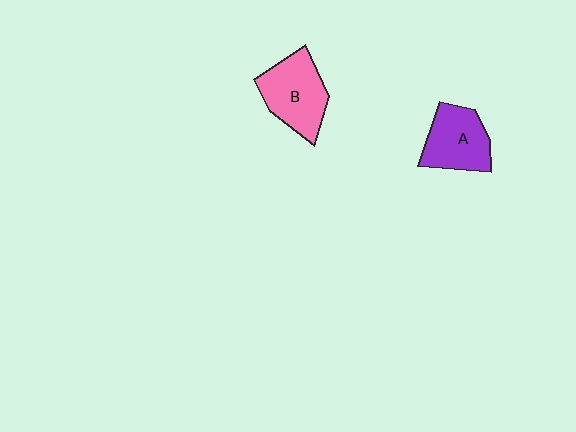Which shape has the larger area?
Shape B (pink).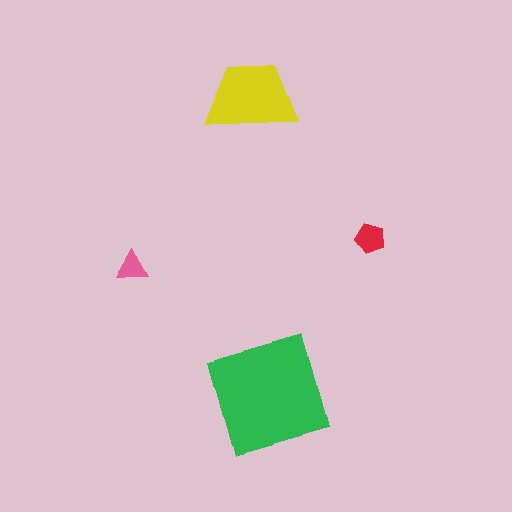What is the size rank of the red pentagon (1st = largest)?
3rd.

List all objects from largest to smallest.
The green square, the yellow trapezoid, the red pentagon, the pink triangle.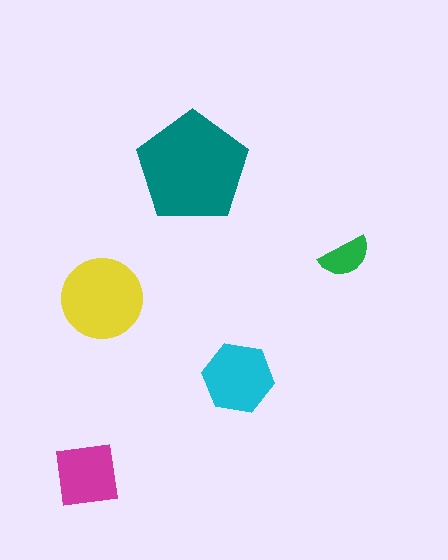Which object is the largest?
The teal pentagon.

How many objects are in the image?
There are 5 objects in the image.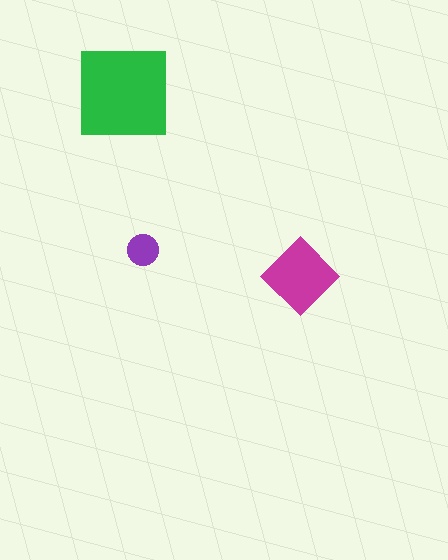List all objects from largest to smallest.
The green square, the magenta diamond, the purple circle.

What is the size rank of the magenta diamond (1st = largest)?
2nd.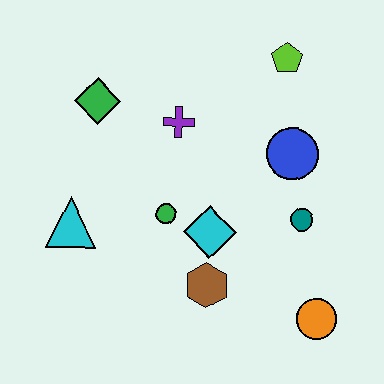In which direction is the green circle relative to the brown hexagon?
The green circle is above the brown hexagon.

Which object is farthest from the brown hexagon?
The lime pentagon is farthest from the brown hexagon.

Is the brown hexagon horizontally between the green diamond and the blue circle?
Yes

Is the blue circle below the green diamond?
Yes